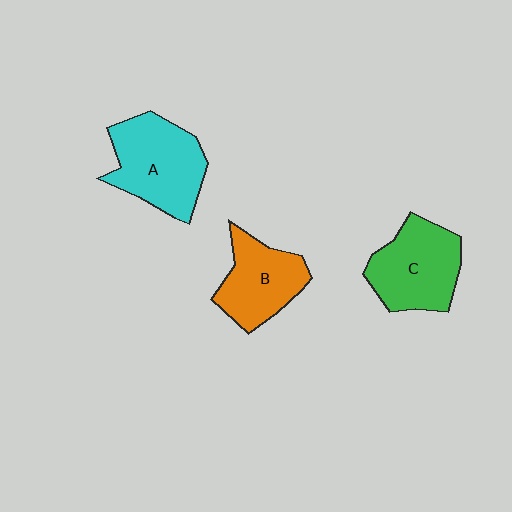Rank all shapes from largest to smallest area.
From largest to smallest: A (cyan), C (green), B (orange).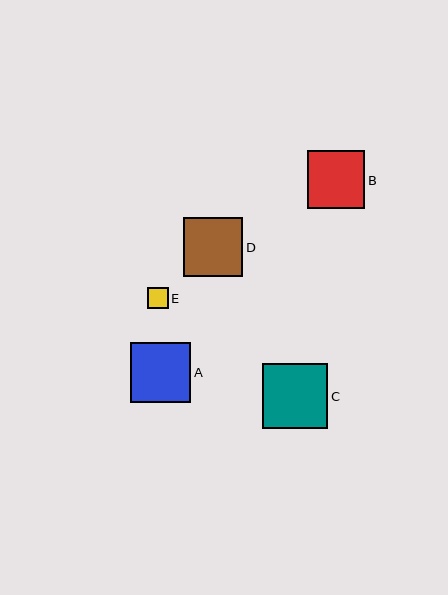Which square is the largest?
Square C is the largest with a size of approximately 65 pixels.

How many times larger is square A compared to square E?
Square A is approximately 2.9 times the size of square E.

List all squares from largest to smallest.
From largest to smallest: C, A, D, B, E.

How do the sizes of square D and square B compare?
Square D and square B are approximately the same size.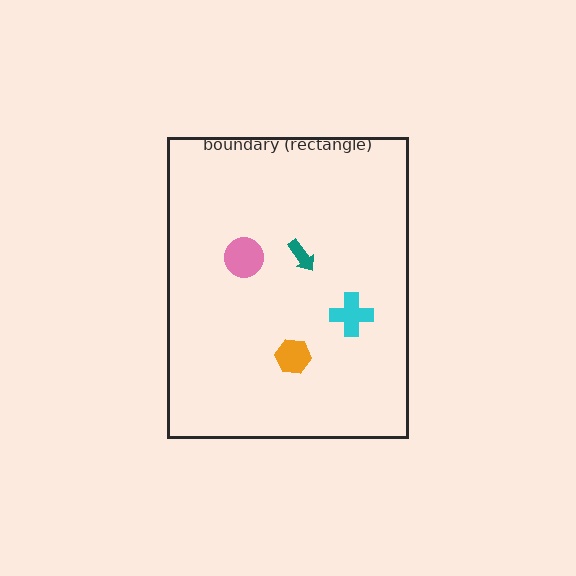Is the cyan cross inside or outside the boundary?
Inside.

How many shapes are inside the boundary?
4 inside, 0 outside.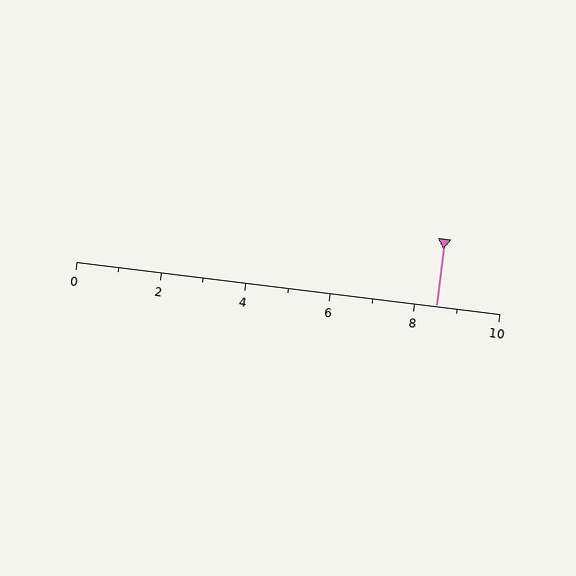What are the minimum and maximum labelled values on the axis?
The axis runs from 0 to 10.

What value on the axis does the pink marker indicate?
The marker indicates approximately 8.5.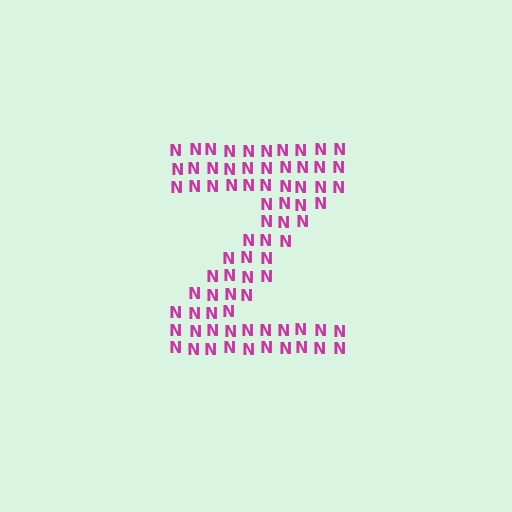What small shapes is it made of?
It is made of small letter N's.